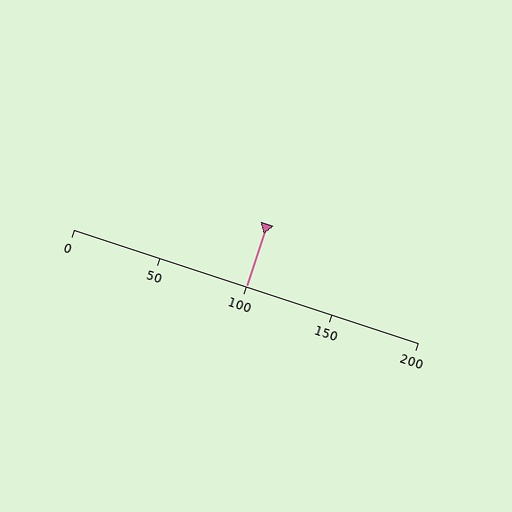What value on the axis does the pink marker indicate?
The marker indicates approximately 100.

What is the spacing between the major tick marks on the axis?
The major ticks are spaced 50 apart.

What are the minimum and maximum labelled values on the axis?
The axis runs from 0 to 200.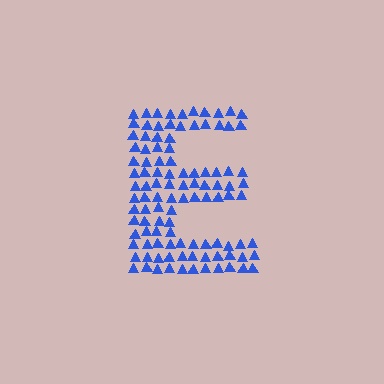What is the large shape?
The large shape is the letter E.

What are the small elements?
The small elements are triangles.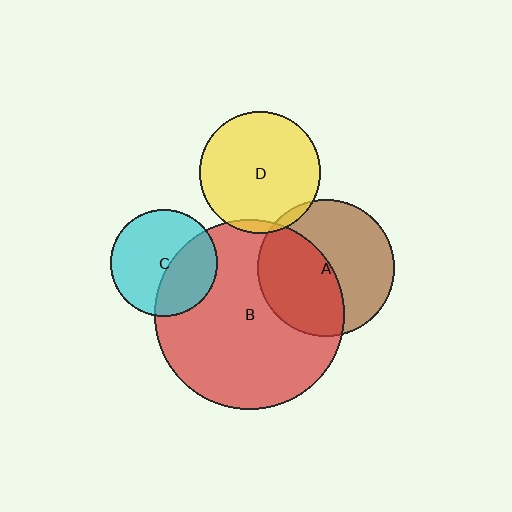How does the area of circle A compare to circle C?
Approximately 1.7 times.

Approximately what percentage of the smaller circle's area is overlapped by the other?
Approximately 5%.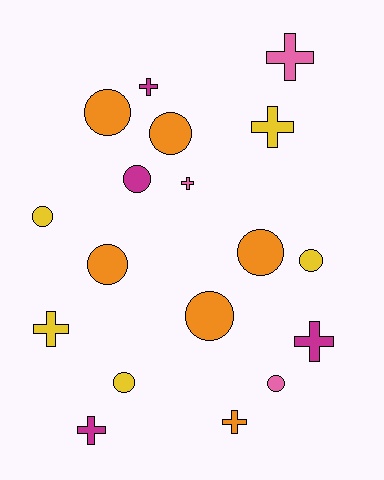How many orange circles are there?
There are 5 orange circles.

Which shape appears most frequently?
Circle, with 10 objects.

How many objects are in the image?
There are 18 objects.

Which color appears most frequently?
Orange, with 6 objects.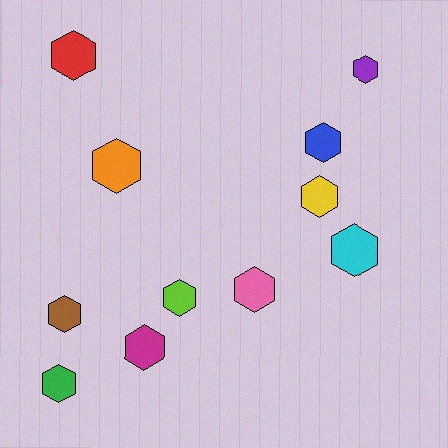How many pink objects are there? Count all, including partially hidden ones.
There is 1 pink object.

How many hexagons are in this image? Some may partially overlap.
There are 11 hexagons.